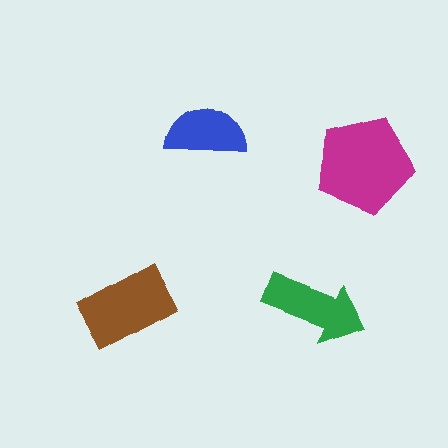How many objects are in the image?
There are 4 objects in the image.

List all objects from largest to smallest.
The magenta pentagon, the brown rectangle, the green arrow, the blue semicircle.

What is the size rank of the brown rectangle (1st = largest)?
2nd.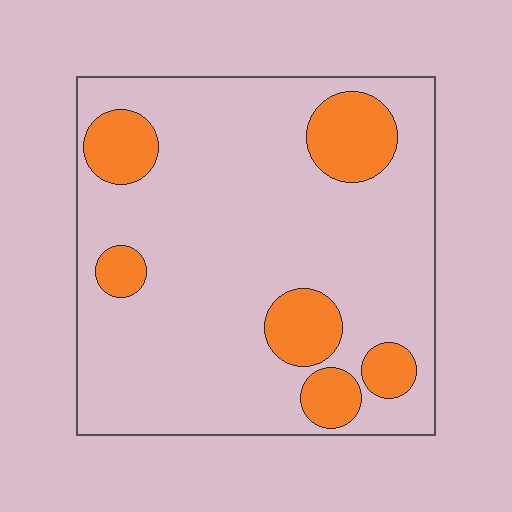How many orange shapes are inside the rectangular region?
6.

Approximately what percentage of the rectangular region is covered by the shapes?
Approximately 20%.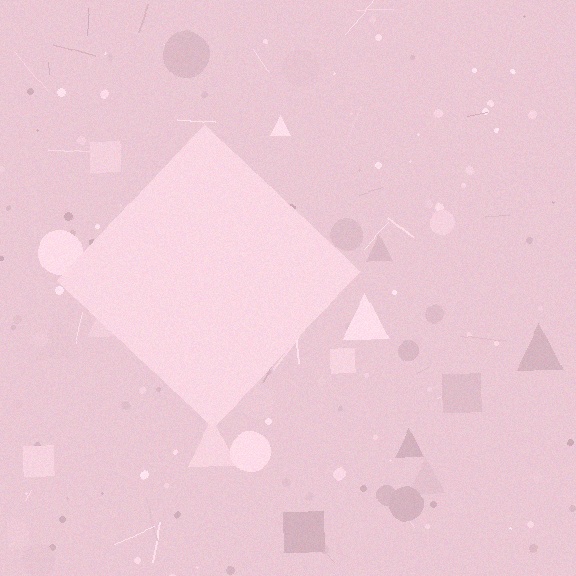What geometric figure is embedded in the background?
A diamond is embedded in the background.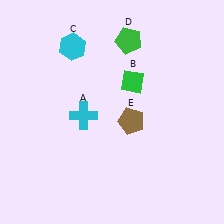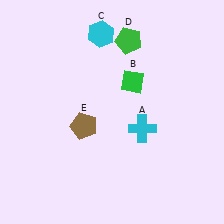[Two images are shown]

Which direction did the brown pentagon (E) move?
The brown pentagon (E) moved left.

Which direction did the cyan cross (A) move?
The cyan cross (A) moved right.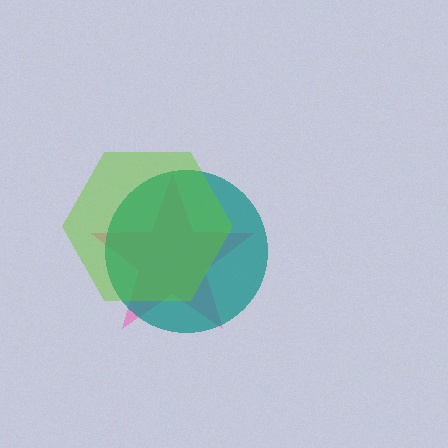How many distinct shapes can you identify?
There are 3 distinct shapes: a pink star, a teal circle, a lime hexagon.